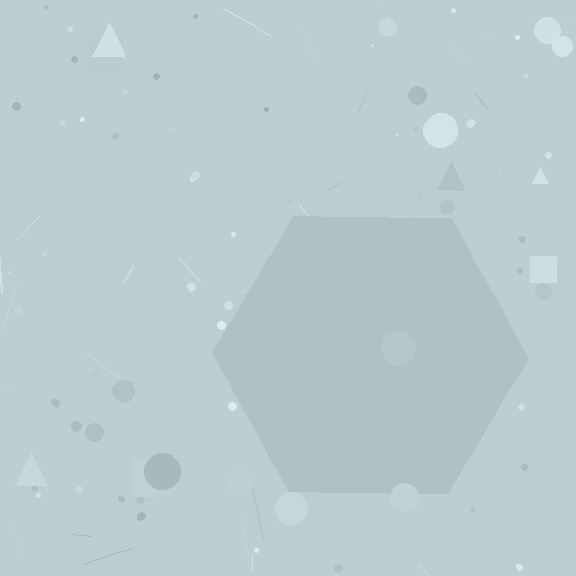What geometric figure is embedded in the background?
A hexagon is embedded in the background.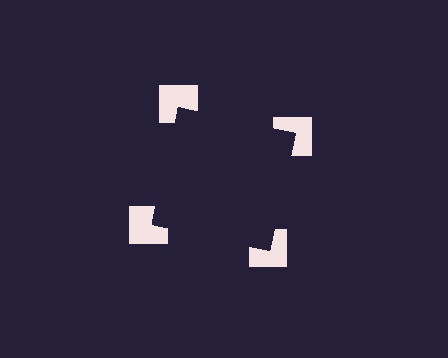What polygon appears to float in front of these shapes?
An illusory square — its edges are inferred from the aligned wedge cuts in the notched squares, not physically drawn.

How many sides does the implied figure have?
4 sides.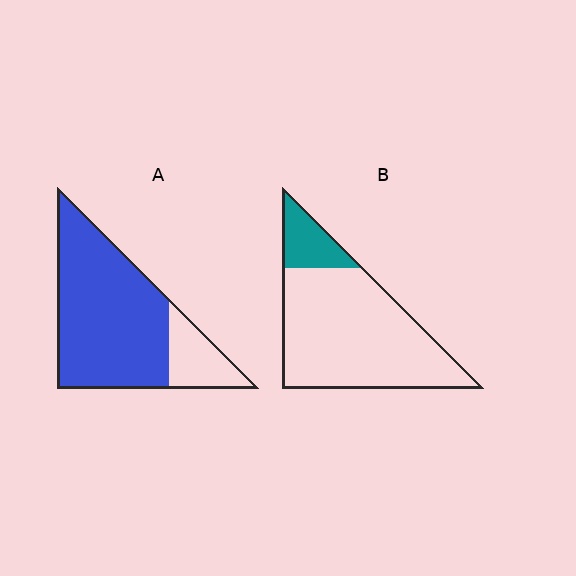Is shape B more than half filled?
No.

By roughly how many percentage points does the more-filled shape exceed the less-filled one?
By roughly 65 percentage points (A over B).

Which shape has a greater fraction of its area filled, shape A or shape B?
Shape A.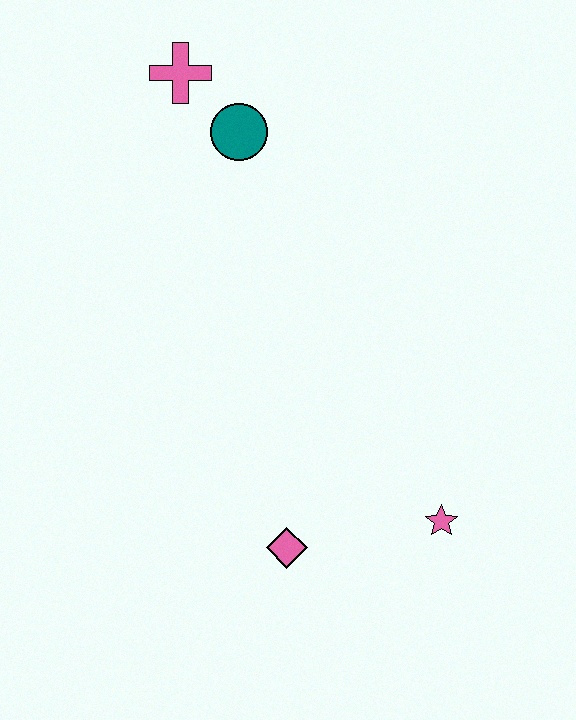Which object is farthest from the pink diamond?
The pink cross is farthest from the pink diamond.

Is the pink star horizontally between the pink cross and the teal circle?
No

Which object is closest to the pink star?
The pink diamond is closest to the pink star.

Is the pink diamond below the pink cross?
Yes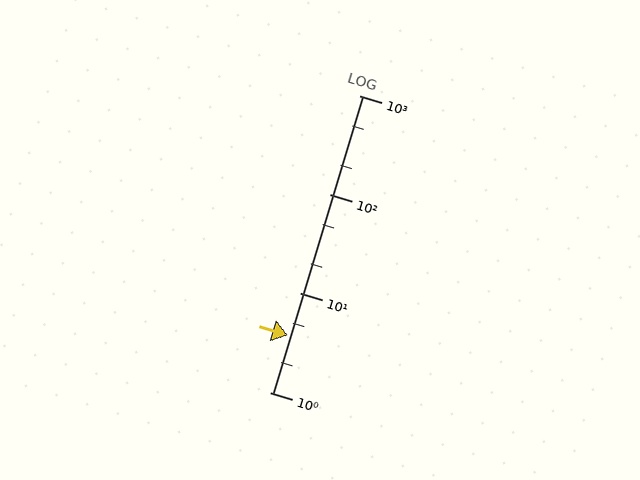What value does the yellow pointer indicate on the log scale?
The pointer indicates approximately 3.8.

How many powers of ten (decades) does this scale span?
The scale spans 3 decades, from 1 to 1000.